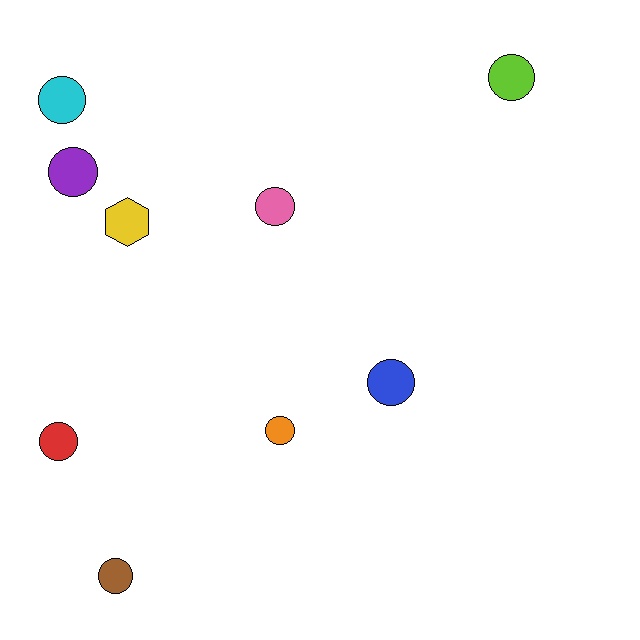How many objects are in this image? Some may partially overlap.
There are 9 objects.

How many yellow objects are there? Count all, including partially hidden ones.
There is 1 yellow object.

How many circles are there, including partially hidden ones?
There are 8 circles.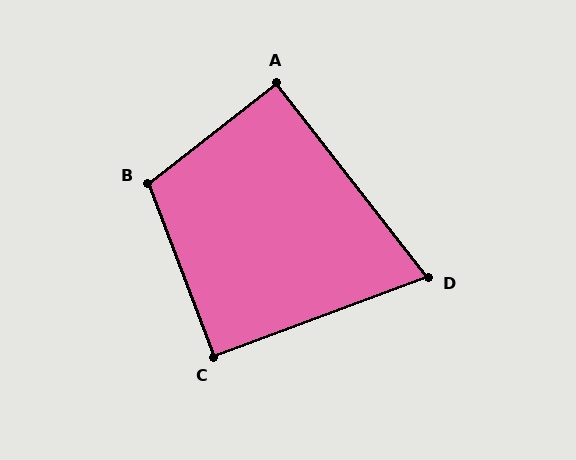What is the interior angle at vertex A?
Approximately 90 degrees (approximately right).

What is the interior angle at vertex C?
Approximately 90 degrees (approximately right).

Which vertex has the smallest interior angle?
D, at approximately 72 degrees.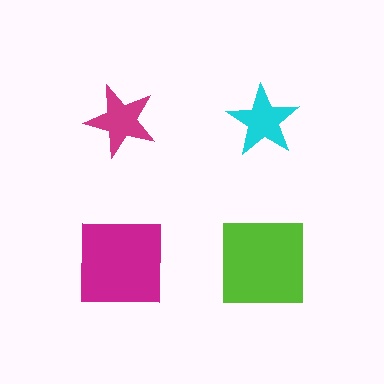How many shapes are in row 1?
2 shapes.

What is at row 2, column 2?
A lime square.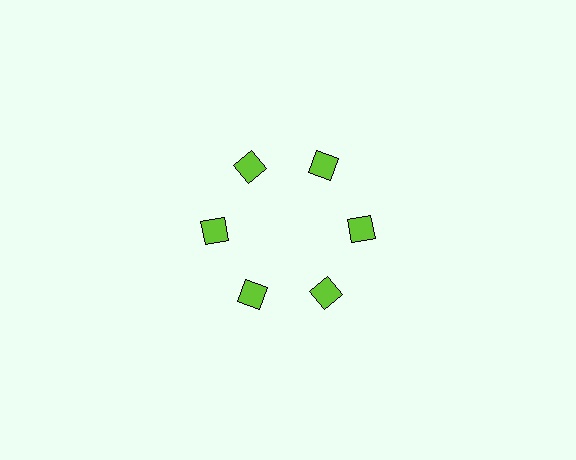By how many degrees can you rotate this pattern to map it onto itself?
The pattern maps onto itself every 60 degrees of rotation.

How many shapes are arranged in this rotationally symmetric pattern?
There are 6 shapes, arranged in 6 groups of 1.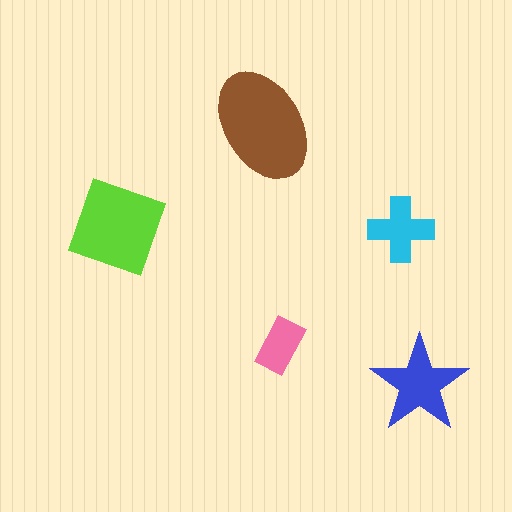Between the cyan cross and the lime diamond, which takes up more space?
The lime diamond.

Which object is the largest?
The brown ellipse.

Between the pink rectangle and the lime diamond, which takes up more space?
The lime diamond.